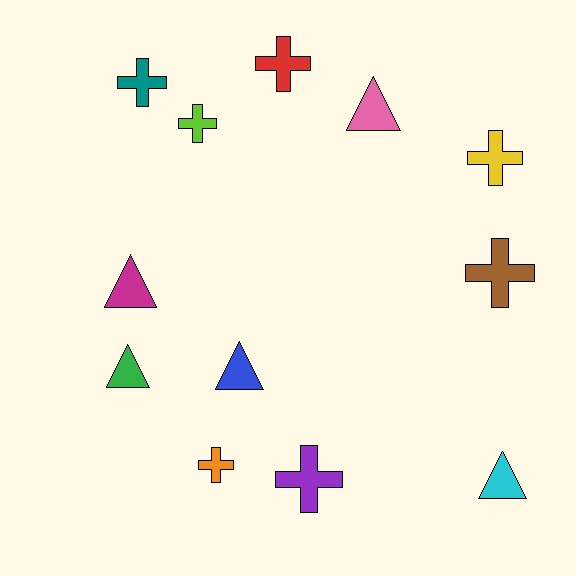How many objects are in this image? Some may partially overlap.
There are 12 objects.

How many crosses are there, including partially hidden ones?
There are 7 crosses.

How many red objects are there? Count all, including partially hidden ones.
There is 1 red object.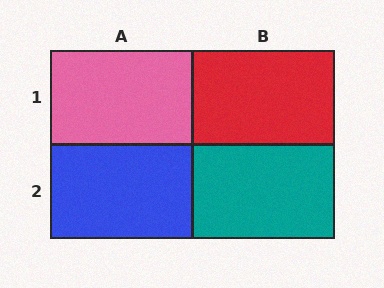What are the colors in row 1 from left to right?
Pink, red.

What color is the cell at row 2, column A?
Blue.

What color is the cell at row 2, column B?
Teal.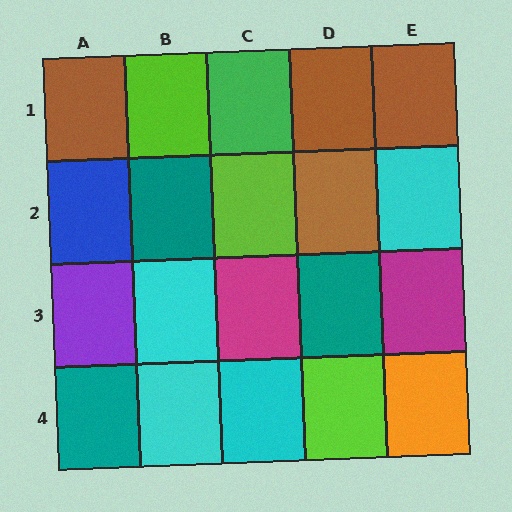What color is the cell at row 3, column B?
Cyan.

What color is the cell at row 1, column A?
Brown.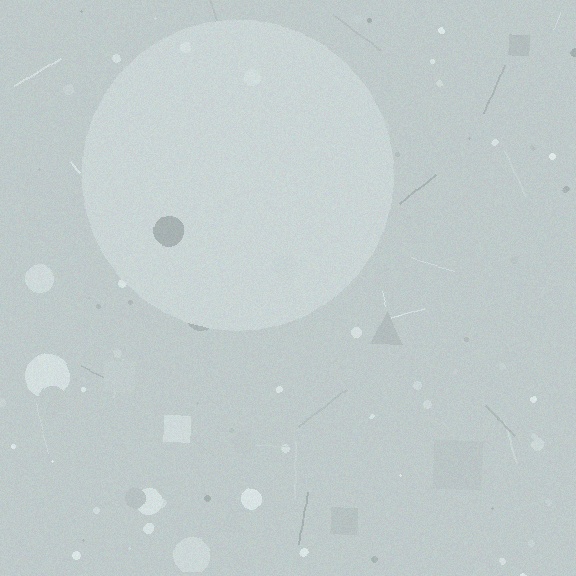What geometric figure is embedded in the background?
A circle is embedded in the background.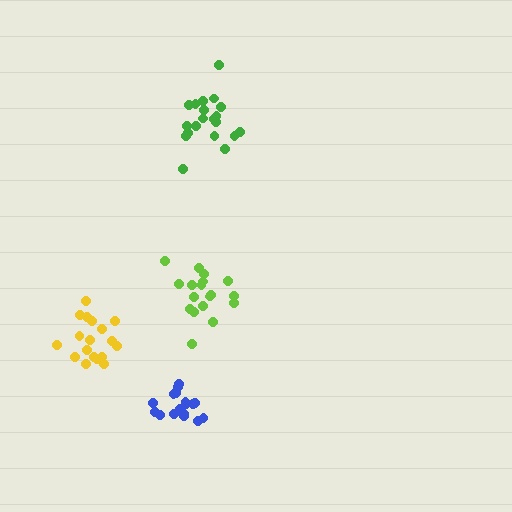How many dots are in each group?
Group 1: 17 dots, Group 2: 18 dots, Group 3: 20 dots, Group 4: 18 dots (73 total).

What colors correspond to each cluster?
The clusters are colored: blue, lime, green, yellow.